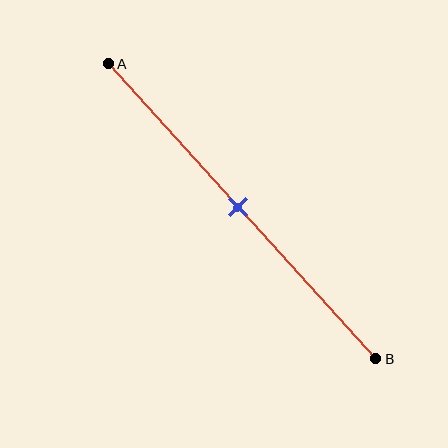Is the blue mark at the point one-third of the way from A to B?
No, the mark is at about 50% from A, not at the 33% one-third point.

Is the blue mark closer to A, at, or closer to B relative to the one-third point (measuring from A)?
The blue mark is closer to point B than the one-third point of segment AB.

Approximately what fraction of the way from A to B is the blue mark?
The blue mark is approximately 50% of the way from A to B.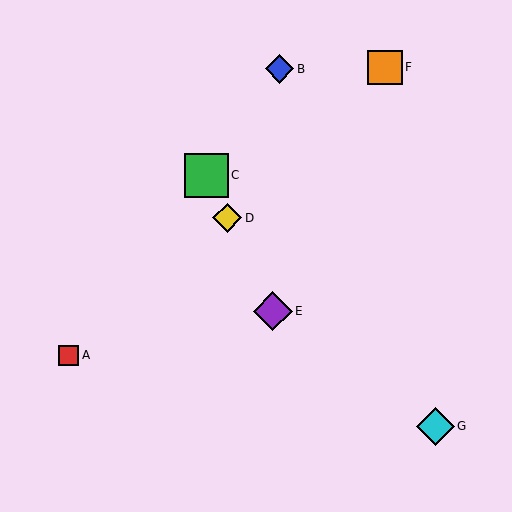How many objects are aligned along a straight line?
3 objects (C, D, E) are aligned along a straight line.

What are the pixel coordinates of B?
Object B is at (280, 69).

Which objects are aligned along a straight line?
Objects C, D, E are aligned along a straight line.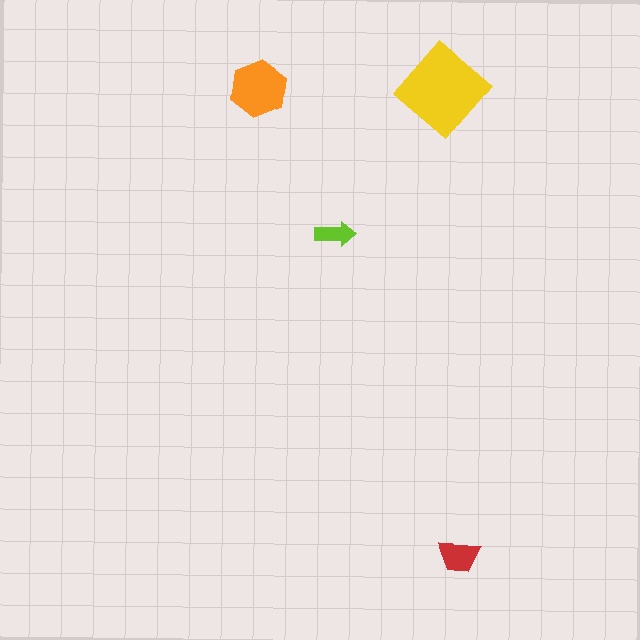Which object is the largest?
The yellow diamond.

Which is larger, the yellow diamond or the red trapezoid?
The yellow diamond.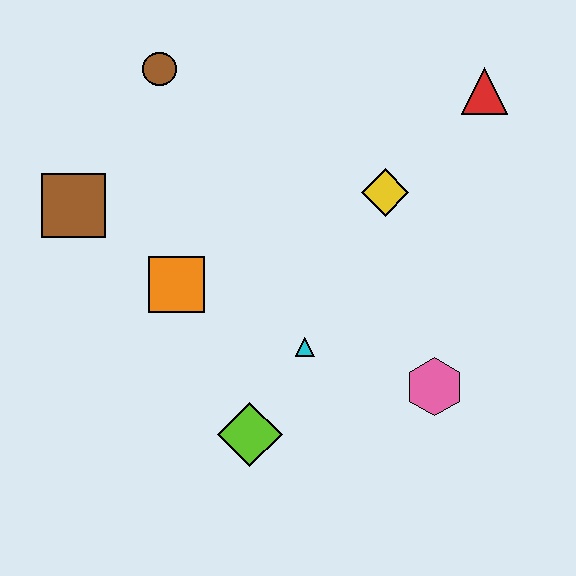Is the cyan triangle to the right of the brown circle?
Yes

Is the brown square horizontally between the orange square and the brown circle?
No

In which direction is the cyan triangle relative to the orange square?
The cyan triangle is to the right of the orange square.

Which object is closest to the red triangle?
The yellow diamond is closest to the red triangle.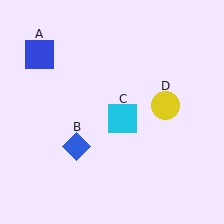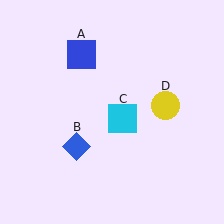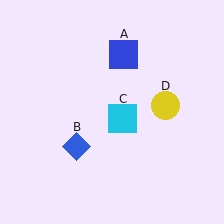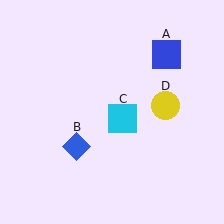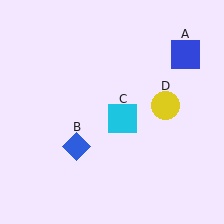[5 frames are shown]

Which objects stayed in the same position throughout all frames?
Blue diamond (object B) and cyan square (object C) and yellow circle (object D) remained stationary.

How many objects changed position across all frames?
1 object changed position: blue square (object A).